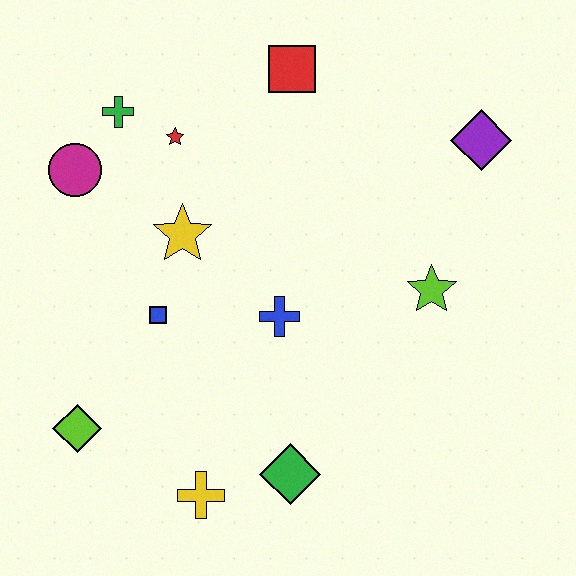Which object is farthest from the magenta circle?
The purple diamond is farthest from the magenta circle.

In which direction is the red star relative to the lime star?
The red star is to the left of the lime star.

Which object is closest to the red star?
The green cross is closest to the red star.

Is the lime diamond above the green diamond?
Yes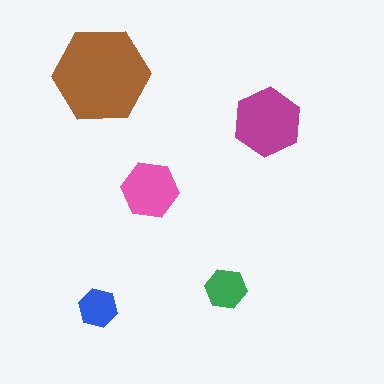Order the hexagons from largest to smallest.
the brown one, the magenta one, the pink one, the green one, the blue one.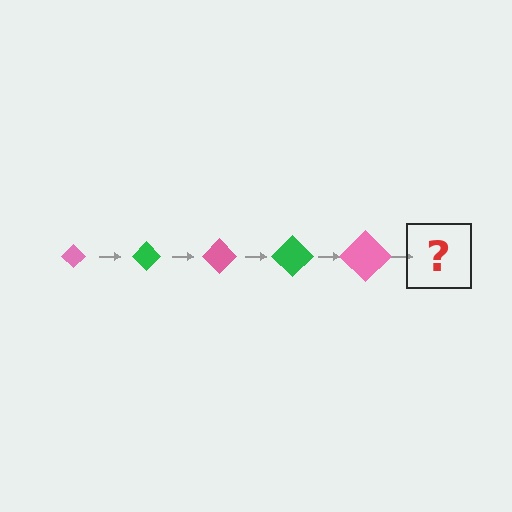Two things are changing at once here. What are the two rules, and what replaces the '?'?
The two rules are that the diamond grows larger each step and the color cycles through pink and green. The '?' should be a green diamond, larger than the previous one.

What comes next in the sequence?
The next element should be a green diamond, larger than the previous one.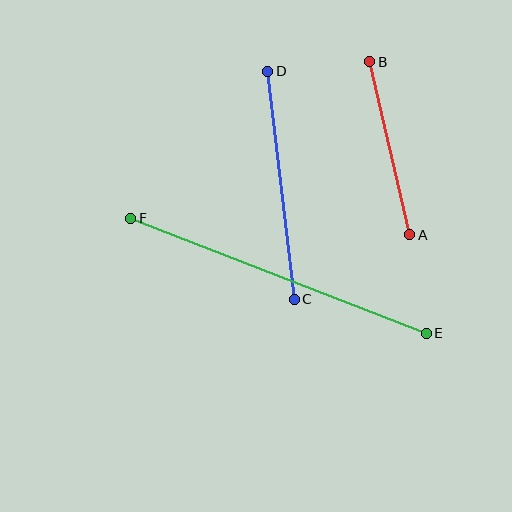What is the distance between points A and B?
The distance is approximately 177 pixels.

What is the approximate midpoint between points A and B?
The midpoint is at approximately (390, 148) pixels.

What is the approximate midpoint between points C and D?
The midpoint is at approximately (281, 185) pixels.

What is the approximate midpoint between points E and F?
The midpoint is at approximately (279, 276) pixels.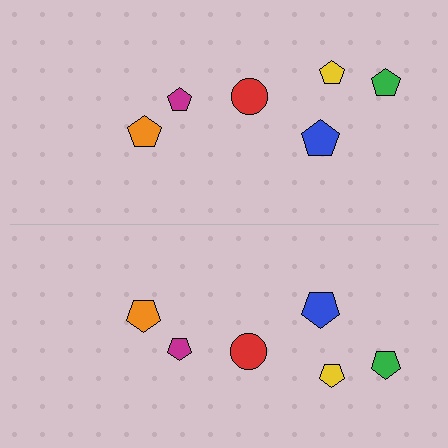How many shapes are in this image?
There are 12 shapes in this image.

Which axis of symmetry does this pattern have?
The pattern has a horizontal axis of symmetry running through the center of the image.